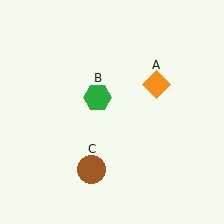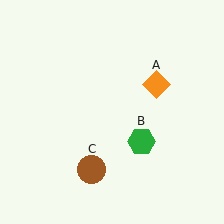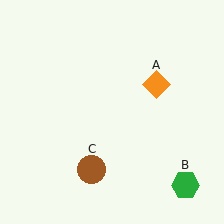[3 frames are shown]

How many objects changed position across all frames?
1 object changed position: green hexagon (object B).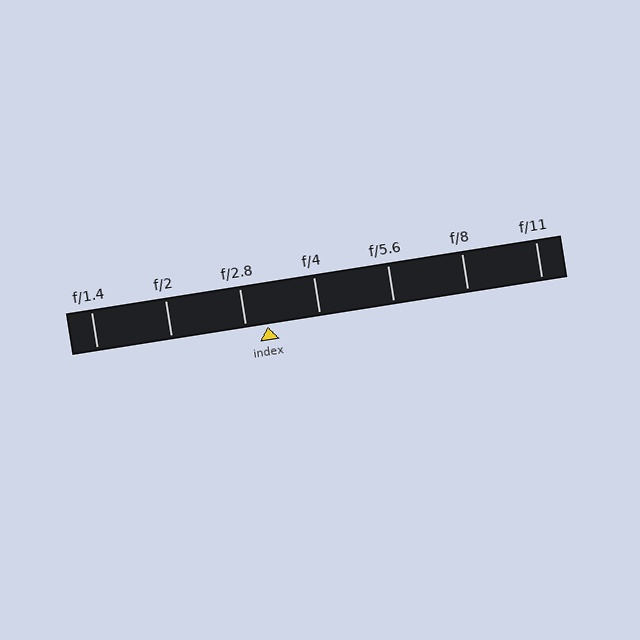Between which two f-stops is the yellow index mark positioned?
The index mark is between f/2.8 and f/4.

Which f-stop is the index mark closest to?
The index mark is closest to f/2.8.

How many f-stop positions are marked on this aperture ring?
There are 7 f-stop positions marked.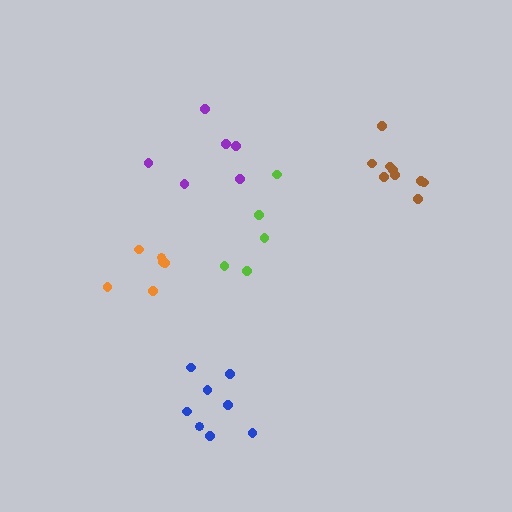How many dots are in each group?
Group 1: 6 dots, Group 2: 5 dots, Group 3: 9 dots, Group 4: 8 dots, Group 5: 6 dots (34 total).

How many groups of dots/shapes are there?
There are 5 groups.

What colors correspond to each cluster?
The clusters are colored: purple, lime, brown, blue, orange.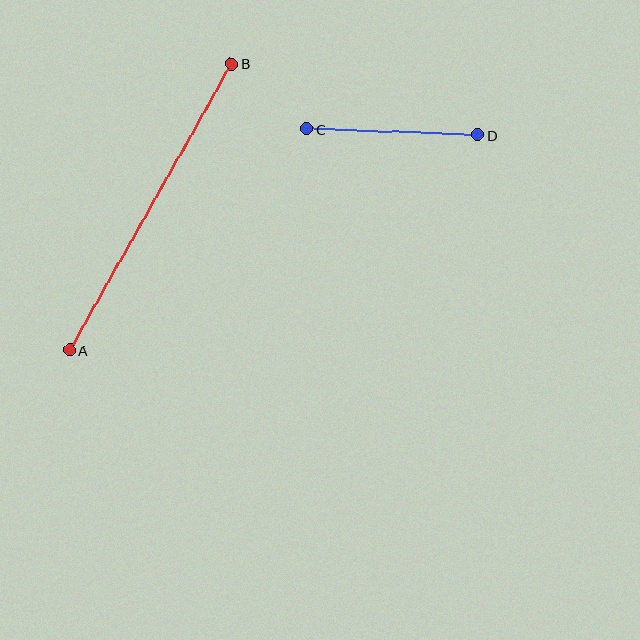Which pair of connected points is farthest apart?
Points A and B are farthest apart.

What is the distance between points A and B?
The distance is approximately 329 pixels.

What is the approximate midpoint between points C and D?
The midpoint is at approximately (392, 132) pixels.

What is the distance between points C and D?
The distance is approximately 171 pixels.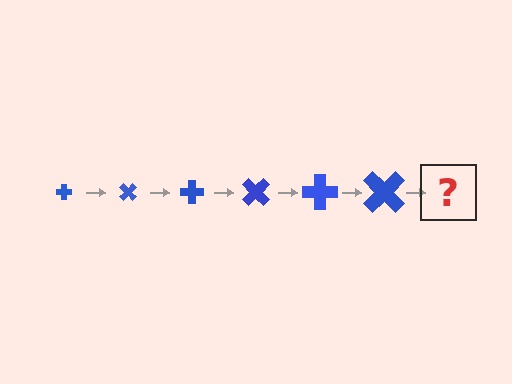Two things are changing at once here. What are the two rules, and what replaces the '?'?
The two rules are that the cross grows larger each step and it rotates 45 degrees each step. The '?' should be a cross, larger than the previous one and rotated 270 degrees from the start.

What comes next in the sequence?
The next element should be a cross, larger than the previous one and rotated 270 degrees from the start.